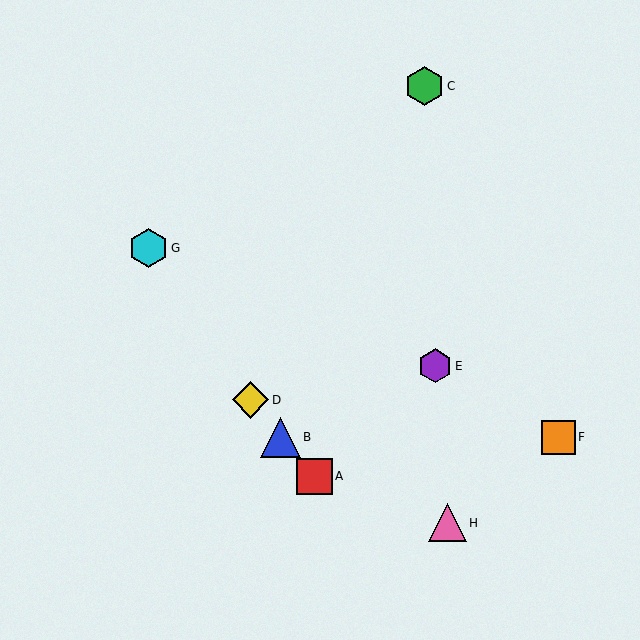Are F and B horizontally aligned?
Yes, both are at y≈437.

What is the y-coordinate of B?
Object B is at y≈437.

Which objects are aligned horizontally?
Objects B, F are aligned horizontally.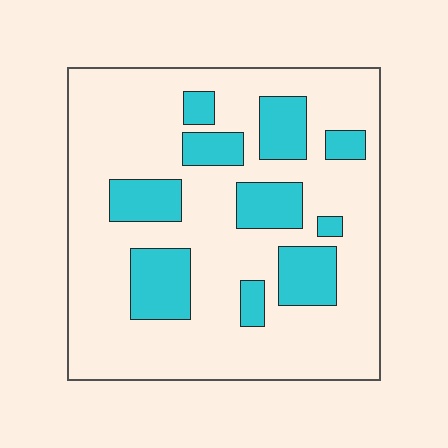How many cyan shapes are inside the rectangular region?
10.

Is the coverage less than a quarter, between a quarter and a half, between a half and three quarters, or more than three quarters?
Less than a quarter.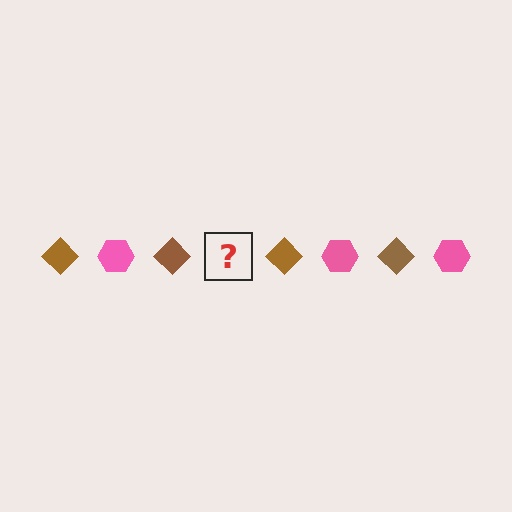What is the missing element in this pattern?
The missing element is a pink hexagon.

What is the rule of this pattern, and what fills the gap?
The rule is that the pattern alternates between brown diamond and pink hexagon. The gap should be filled with a pink hexagon.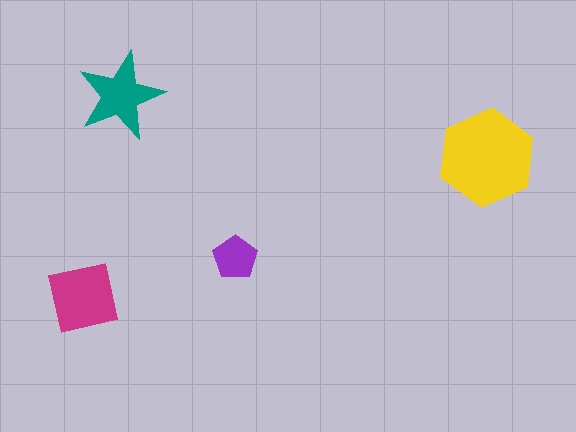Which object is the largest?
The yellow hexagon.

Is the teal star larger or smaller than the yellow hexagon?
Smaller.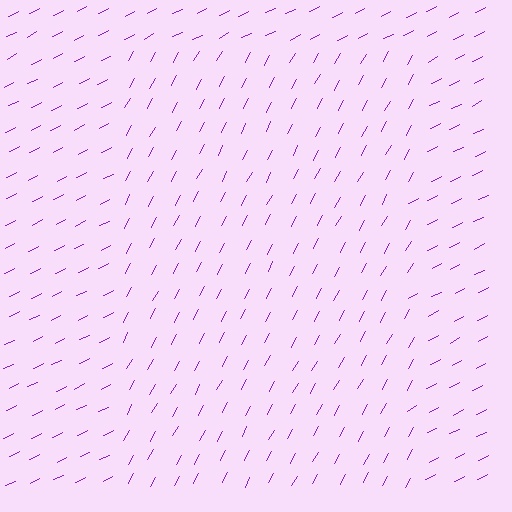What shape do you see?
I see a rectangle.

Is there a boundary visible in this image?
Yes, there is a texture boundary formed by a change in line orientation.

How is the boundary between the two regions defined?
The boundary is defined purely by a change in line orientation (approximately 35 degrees difference). All lines are the same color and thickness.